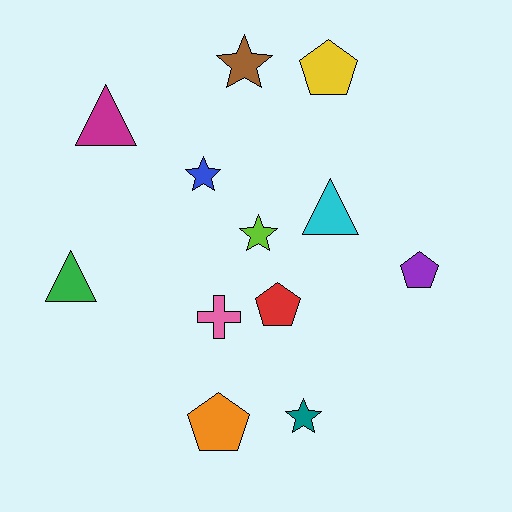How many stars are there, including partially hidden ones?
There are 4 stars.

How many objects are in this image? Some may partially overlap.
There are 12 objects.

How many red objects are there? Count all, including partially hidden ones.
There is 1 red object.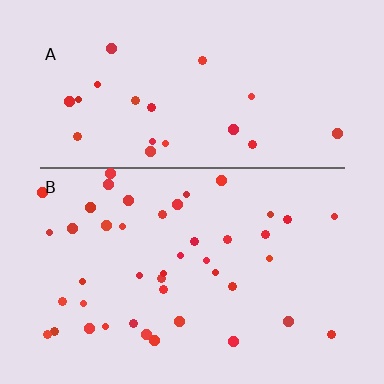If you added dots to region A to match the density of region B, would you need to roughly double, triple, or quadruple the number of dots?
Approximately double.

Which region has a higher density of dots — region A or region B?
B (the bottom).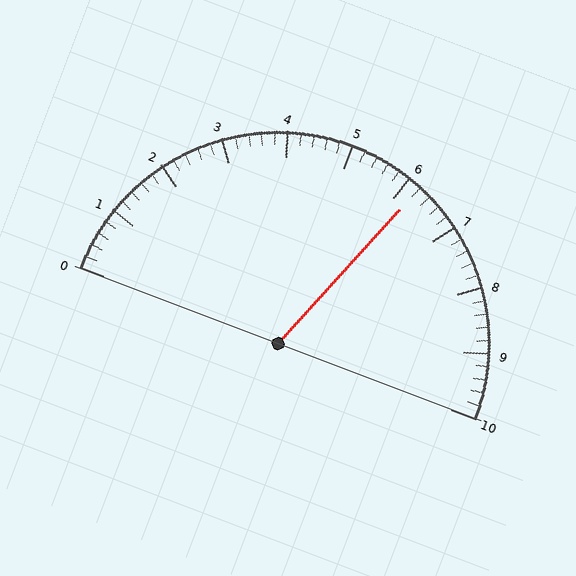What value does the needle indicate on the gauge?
The needle indicates approximately 6.2.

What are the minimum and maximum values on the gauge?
The gauge ranges from 0 to 10.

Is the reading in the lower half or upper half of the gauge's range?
The reading is in the upper half of the range (0 to 10).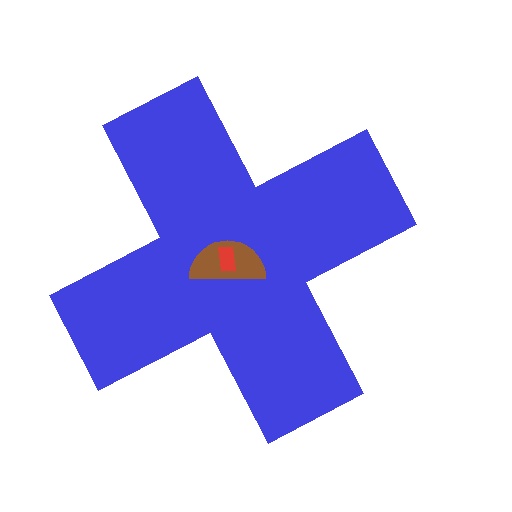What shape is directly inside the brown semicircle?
The red rectangle.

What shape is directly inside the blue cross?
The brown semicircle.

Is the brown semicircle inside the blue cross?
Yes.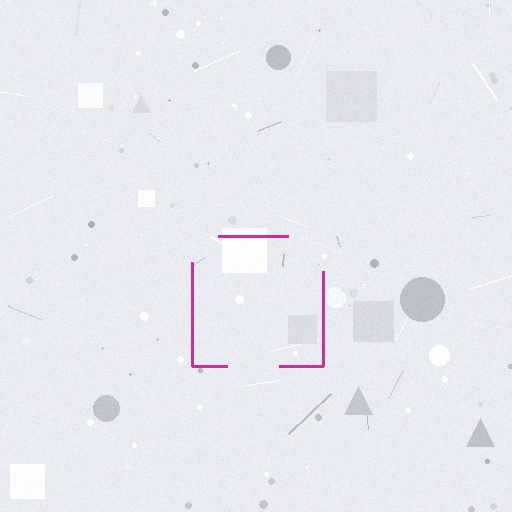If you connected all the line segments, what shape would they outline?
They would outline a square.